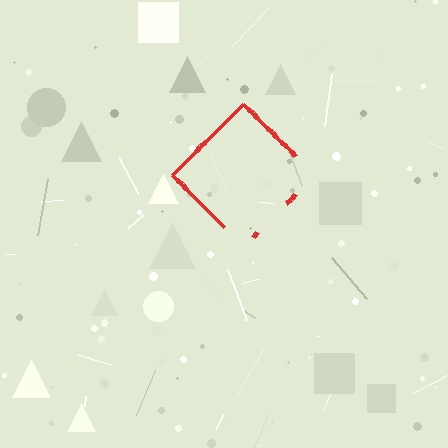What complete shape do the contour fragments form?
The contour fragments form a diamond.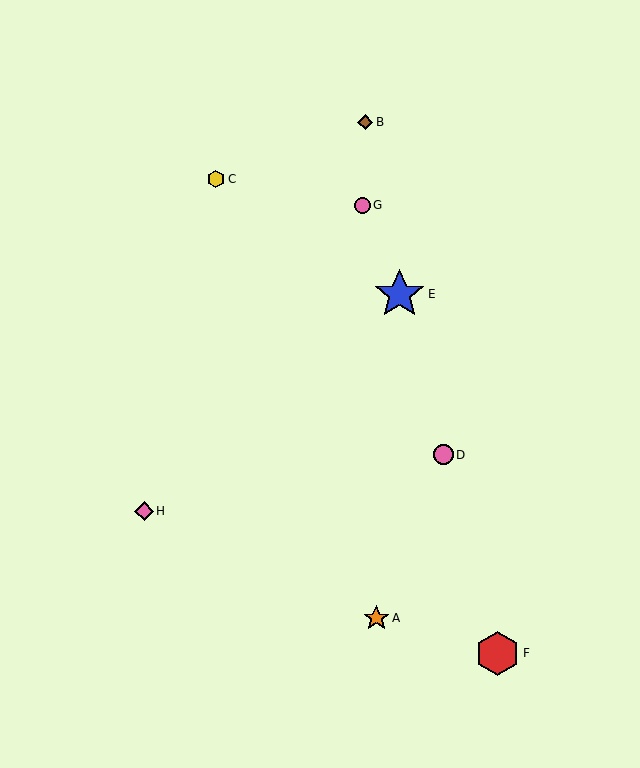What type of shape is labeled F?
Shape F is a red hexagon.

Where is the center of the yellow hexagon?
The center of the yellow hexagon is at (216, 179).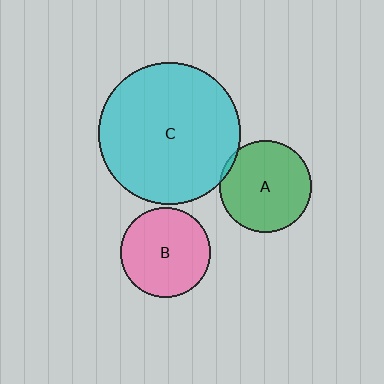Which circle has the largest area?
Circle C (cyan).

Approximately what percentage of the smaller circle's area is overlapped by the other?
Approximately 5%.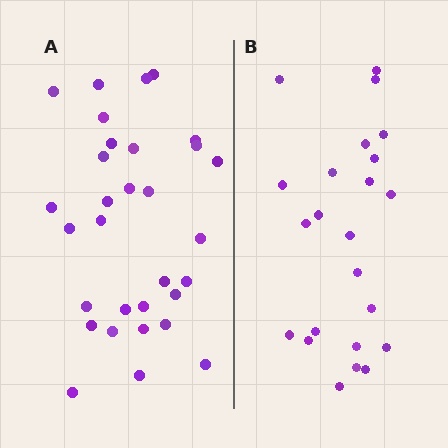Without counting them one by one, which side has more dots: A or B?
Region A (the left region) has more dots.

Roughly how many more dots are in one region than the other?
Region A has roughly 8 or so more dots than region B.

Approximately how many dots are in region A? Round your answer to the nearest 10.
About 30 dots. (The exact count is 31, which rounds to 30.)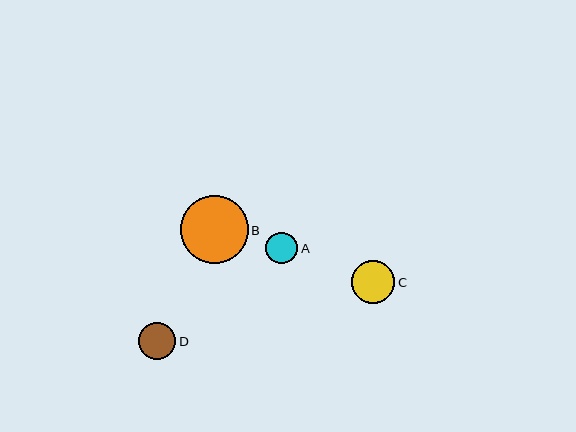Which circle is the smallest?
Circle A is the smallest with a size of approximately 32 pixels.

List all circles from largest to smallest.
From largest to smallest: B, C, D, A.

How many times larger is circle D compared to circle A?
Circle D is approximately 1.2 times the size of circle A.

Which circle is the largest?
Circle B is the largest with a size of approximately 67 pixels.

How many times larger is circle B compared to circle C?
Circle B is approximately 1.5 times the size of circle C.